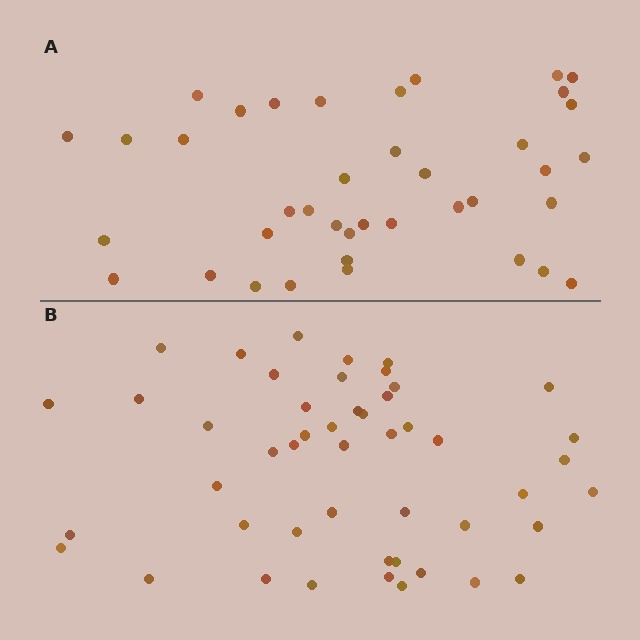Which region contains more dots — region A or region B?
Region B (the bottom region) has more dots.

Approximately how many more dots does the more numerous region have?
Region B has roughly 8 or so more dots than region A.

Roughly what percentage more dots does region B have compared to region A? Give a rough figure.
About 25% more.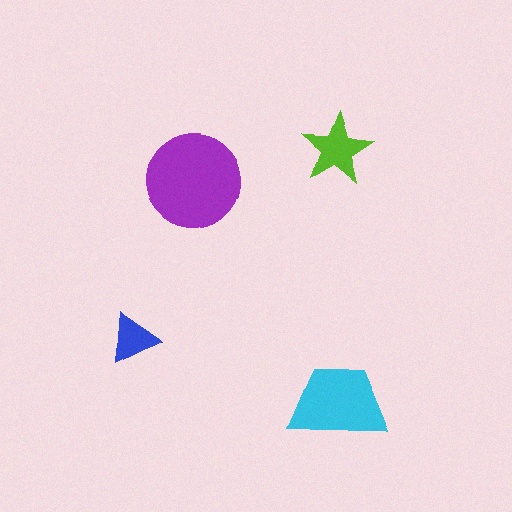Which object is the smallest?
The blue triangle.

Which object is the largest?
The purple circle.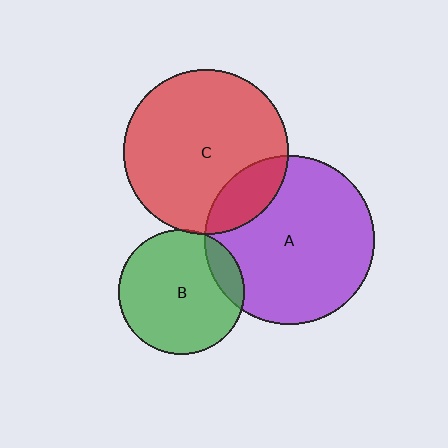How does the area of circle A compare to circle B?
Approximately 1.8 times.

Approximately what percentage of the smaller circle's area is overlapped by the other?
Approximately 5%.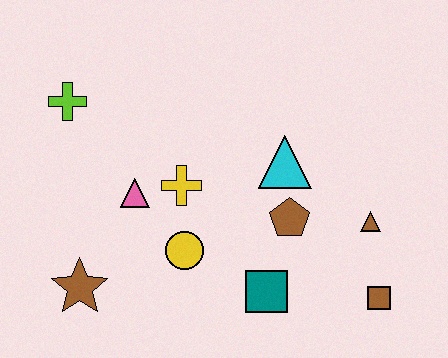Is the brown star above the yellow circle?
No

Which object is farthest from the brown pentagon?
The lime cross is farthest from the brown pentagon.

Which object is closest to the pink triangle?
The yellow cross is closest to the pink triangle.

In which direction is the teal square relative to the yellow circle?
The teal square is to the right of the yellow circle.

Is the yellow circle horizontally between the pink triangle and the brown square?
Yes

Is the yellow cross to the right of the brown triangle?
No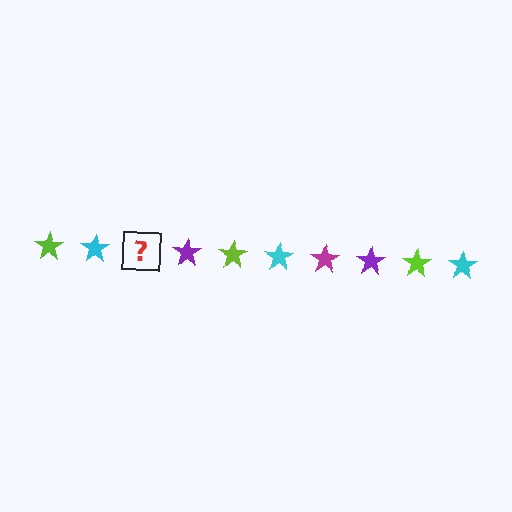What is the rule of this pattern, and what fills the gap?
The rule is that the pattern cycles through lime, cyan, magenta, purple stars. The gap should be filled with a magenta star.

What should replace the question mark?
The question mark should be replaced with a magenta star.